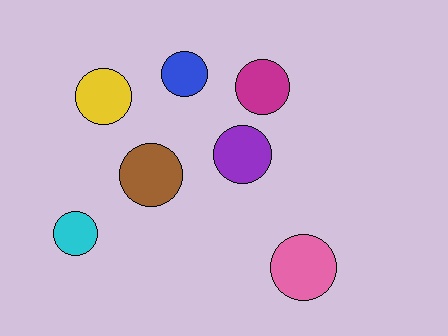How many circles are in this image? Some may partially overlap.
There are 7 circles.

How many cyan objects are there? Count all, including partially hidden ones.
There is 1 cyan object.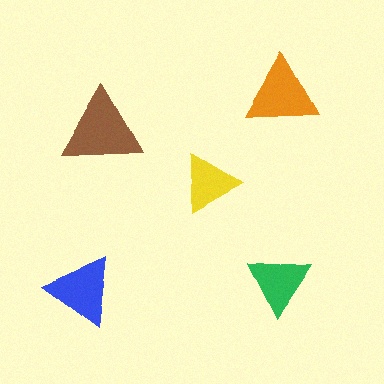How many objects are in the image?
There are 5 objects in the image.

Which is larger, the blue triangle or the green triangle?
The blue one.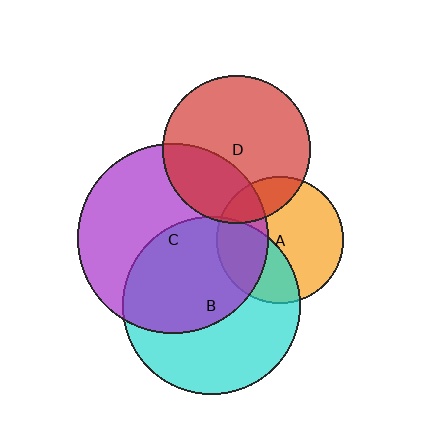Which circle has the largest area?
Circle C (purple).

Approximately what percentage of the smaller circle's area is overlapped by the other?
Approximately 30%.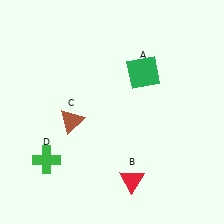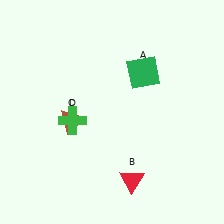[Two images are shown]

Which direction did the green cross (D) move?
The green cross (D) moved up.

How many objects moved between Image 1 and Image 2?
1 object moved between the two images.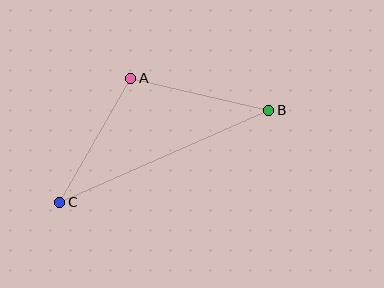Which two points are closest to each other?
Points A and B are closest to each other.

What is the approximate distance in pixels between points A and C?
The distance between A and C is approximately 143 pixels.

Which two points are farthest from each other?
Points B and C are farthest from each other.